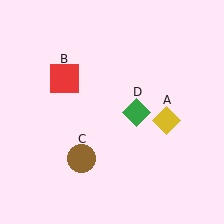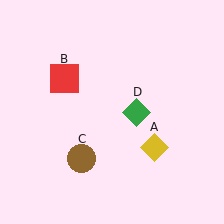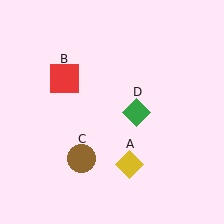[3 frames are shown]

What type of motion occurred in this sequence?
The yellow diamond (object A) rotated clockwise around the center of the scene.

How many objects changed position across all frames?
1 object changed position: yellow diamond (object A).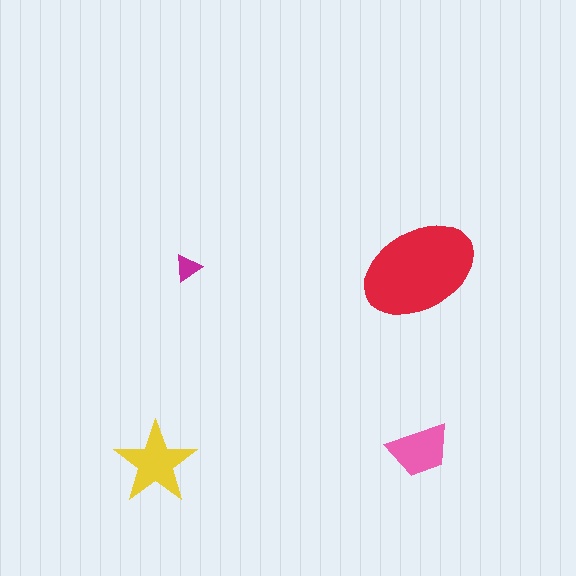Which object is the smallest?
The magenta triangle.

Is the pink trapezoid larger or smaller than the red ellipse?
Smaller.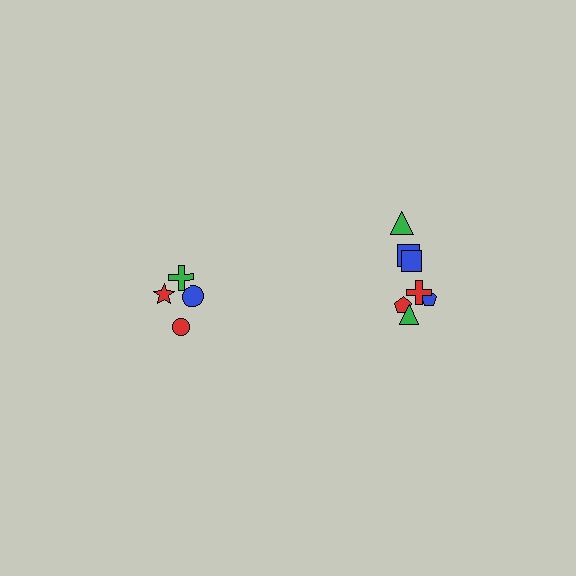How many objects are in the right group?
There are 7 objects.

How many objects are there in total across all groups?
There are 11 objects.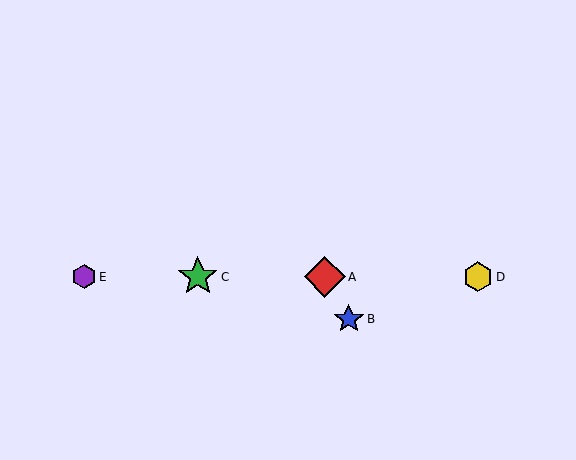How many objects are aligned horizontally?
4 objects (A, C, D, E) are aligned horizontally.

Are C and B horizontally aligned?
No, C is at y≈277 and B is at y≈319.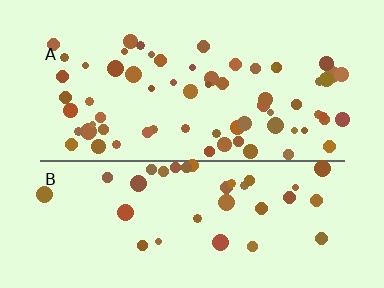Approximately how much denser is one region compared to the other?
Approximately 1.8× — region A over region B.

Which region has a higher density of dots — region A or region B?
A (the top).